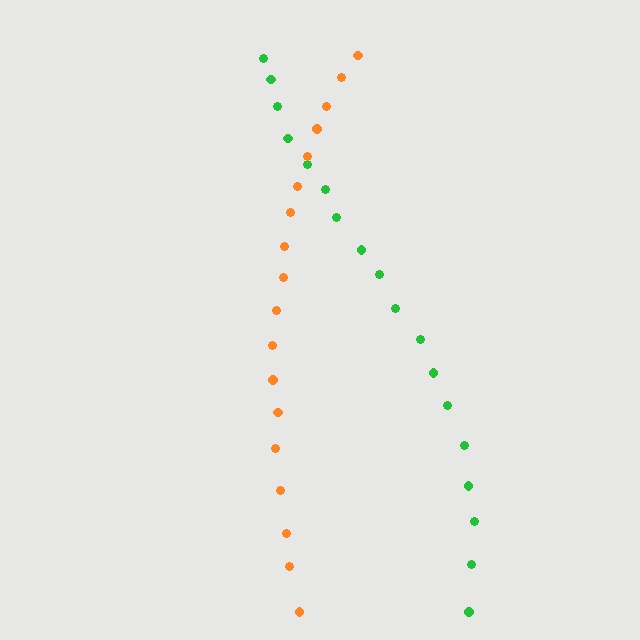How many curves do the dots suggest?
There are 2 distinct paths.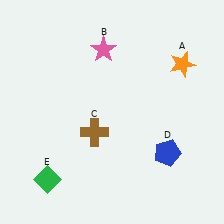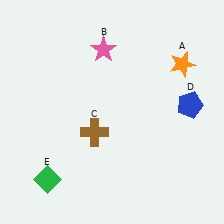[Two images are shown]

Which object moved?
The blue pentagon (D) moved up.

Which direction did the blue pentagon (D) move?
The blue pentagon (D) moved up.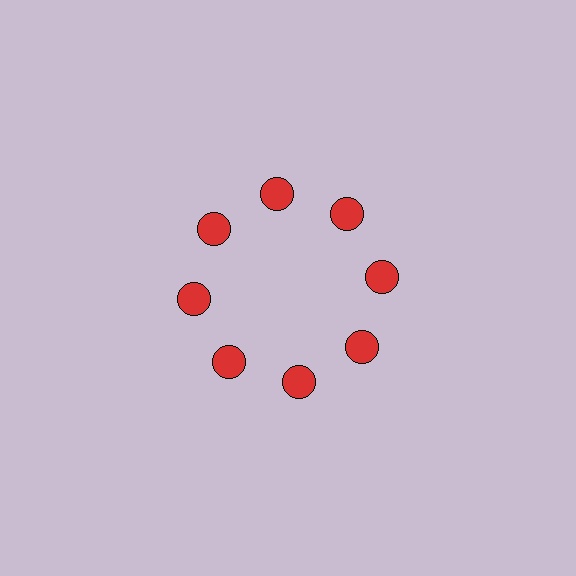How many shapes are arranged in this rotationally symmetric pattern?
There are 8 shapes, arranged in 8 groups of 1.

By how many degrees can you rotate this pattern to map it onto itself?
The pattern maps onto itself every 45 degrees of rotation.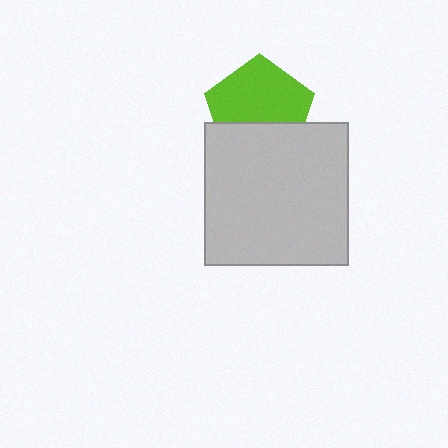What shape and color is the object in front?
The object in front is a light gray square.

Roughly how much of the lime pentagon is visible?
About half of it is visible (roughly 64%).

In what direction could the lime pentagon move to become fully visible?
The lime pentagon could move up. That would shift it out from behind the light gray square entirely.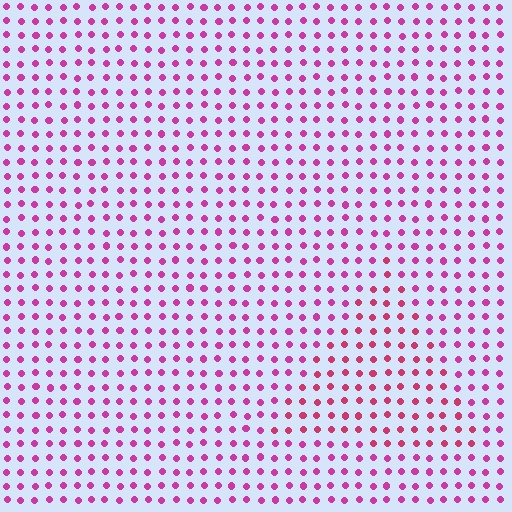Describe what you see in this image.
The image is filled with small magenta elements in a uniform arrangement. A triangle-shaped region is visible where the elements are tinted to a slightly different hue, forming a subtle color boundary.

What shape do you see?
I see a triangle.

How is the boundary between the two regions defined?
The boundary is defined purely by a slight shift in hue (about 22 degrees). Spacing, size, and orientation are identical on both sides.